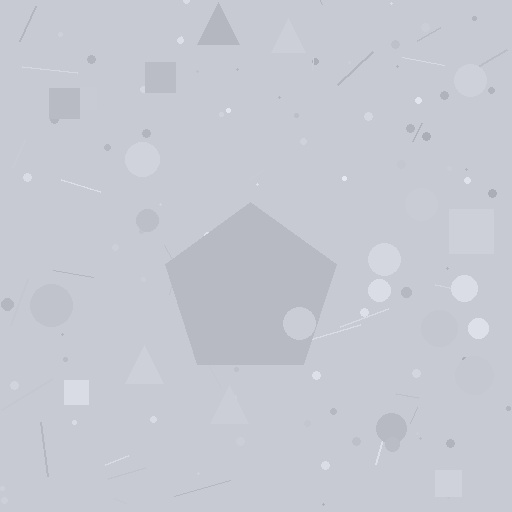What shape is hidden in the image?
A pentagon is hidden in the image.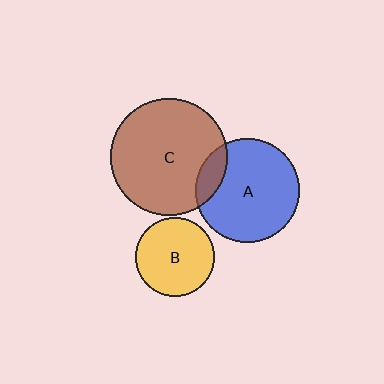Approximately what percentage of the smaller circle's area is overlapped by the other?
Approximately 15%.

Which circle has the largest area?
Circle C (brown).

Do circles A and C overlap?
Yes.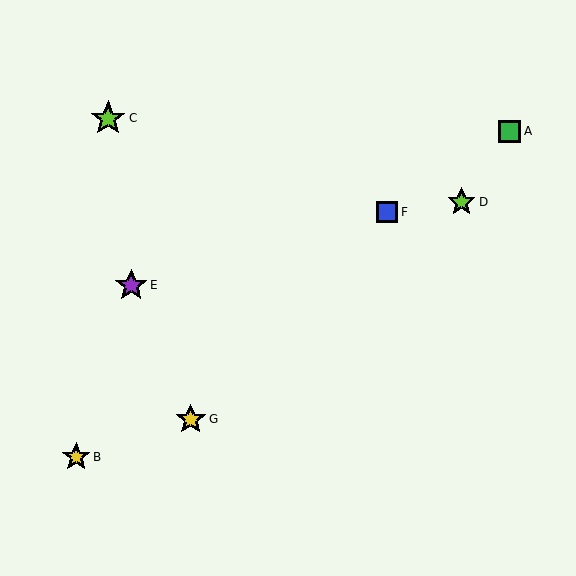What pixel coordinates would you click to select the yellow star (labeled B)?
Click at (76, 457) to select the yellow star B.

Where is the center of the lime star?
The center of the lime star is at (108, 118).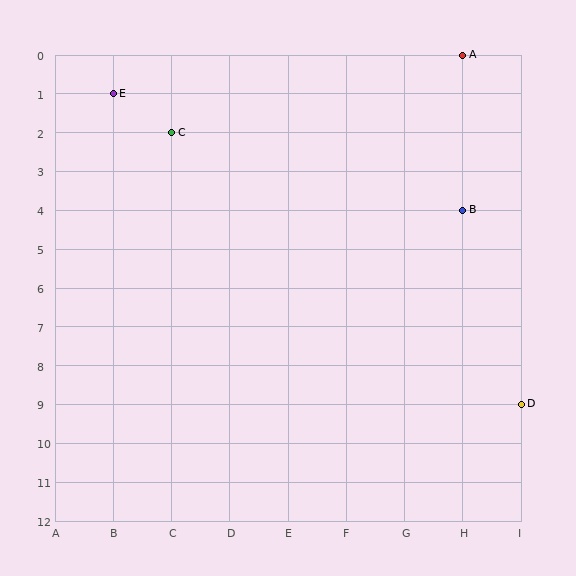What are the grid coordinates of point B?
Point B is at grid coordinates (H, 4).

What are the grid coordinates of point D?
Point D is at grid coordinates (I, 9).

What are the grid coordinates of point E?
Point E is at grid coordinates (B, 1).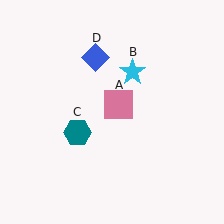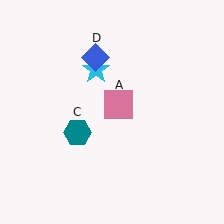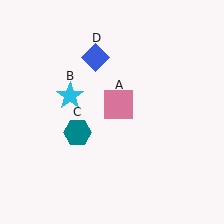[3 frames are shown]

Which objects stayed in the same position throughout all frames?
Pink square (object A) and teal hexagon (object C) and blue diamond (object D) remained stationary.